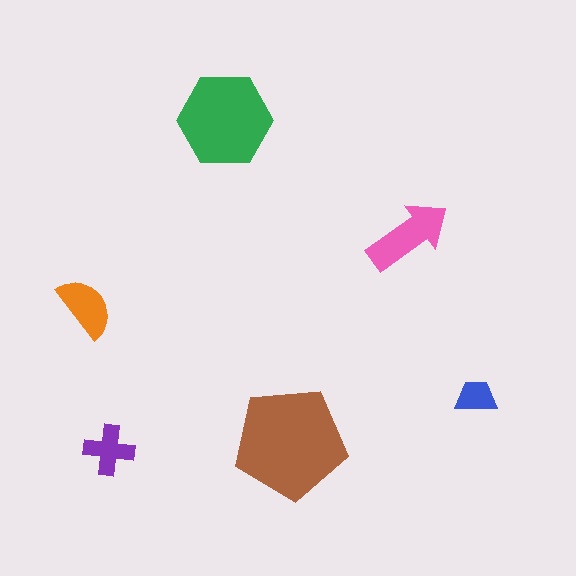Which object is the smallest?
The blue trapezoid.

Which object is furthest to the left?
The orange semicircle is leftmost.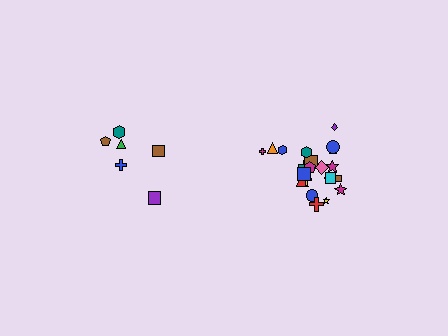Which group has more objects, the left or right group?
The right group.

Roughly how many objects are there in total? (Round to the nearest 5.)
Roughly 30 objects in total.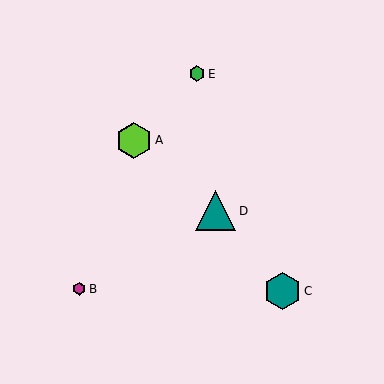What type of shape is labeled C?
Shape C is a teal hexagon.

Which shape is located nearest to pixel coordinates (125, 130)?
The lime hexagon (labeled A) at (134, 140) is nearest to that location.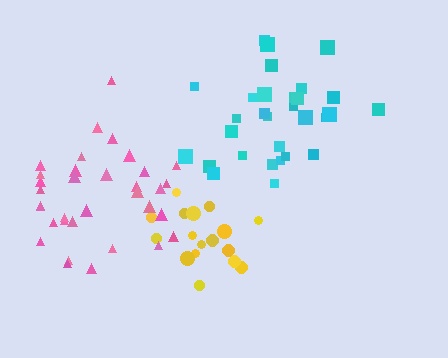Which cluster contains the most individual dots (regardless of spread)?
Pink (34).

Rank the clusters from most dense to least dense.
cyan, yellow, pink.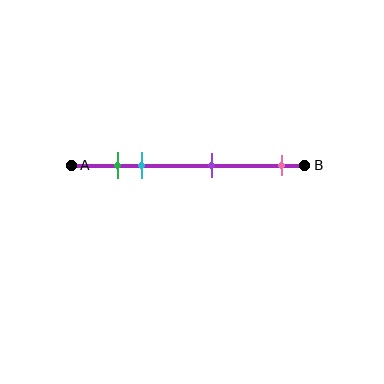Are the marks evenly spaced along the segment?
No, the marks are not evenly spaced.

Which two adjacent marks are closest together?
The green and cyan marks are the closest adjacent pair.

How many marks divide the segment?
There are 4 marks dividing the segment.